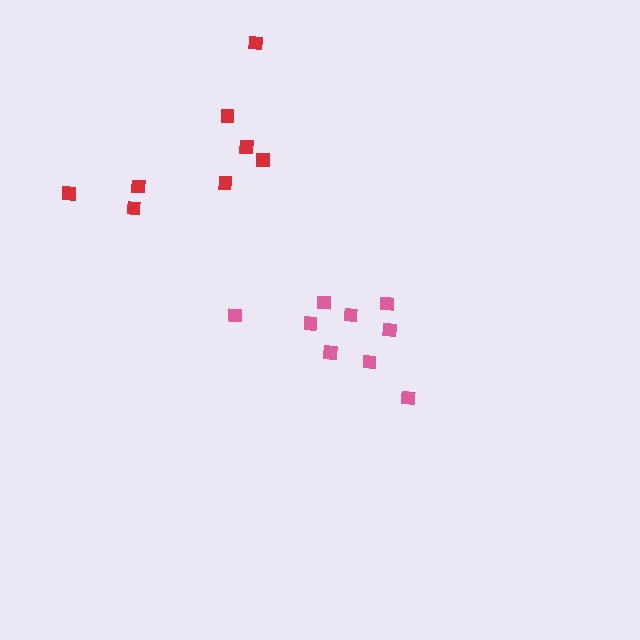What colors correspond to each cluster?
The clusters are colored: red, pink.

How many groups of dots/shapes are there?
There are 2 groups.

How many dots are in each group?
Group 1: 8 dots, Group 2: 9 dots (17 total).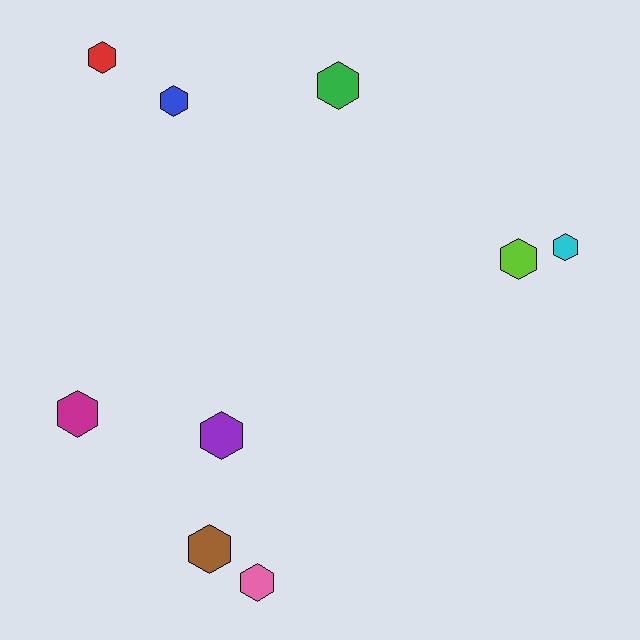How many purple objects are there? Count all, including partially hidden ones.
There is 1 purple object.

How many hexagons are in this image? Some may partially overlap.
There are 9 hexagons.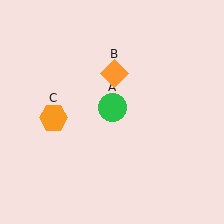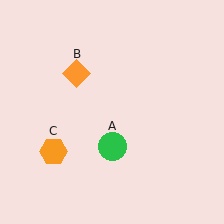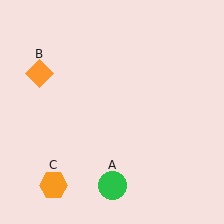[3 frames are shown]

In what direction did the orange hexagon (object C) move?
The orange hexagon (object C) moved down.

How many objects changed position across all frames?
3 objects changed position: green circle (object A), orange diamond (object B), orange hexagon (object C).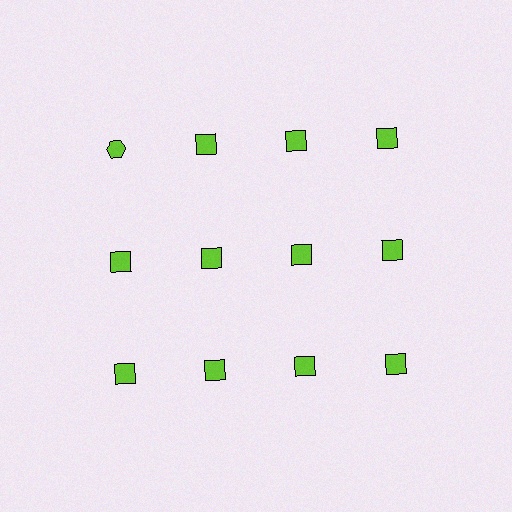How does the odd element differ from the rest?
It has a different shape: hexagon instead of square.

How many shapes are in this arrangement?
There are 12 shapes arranged in a grid pattern.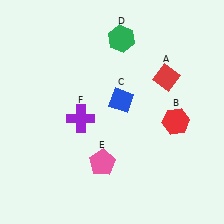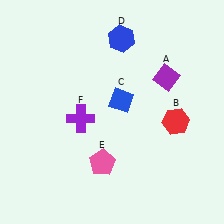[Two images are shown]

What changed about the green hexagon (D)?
In Image 1, D is green. In Image 2, it changed to blue.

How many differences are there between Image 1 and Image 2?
There are 2 differences between the two images.